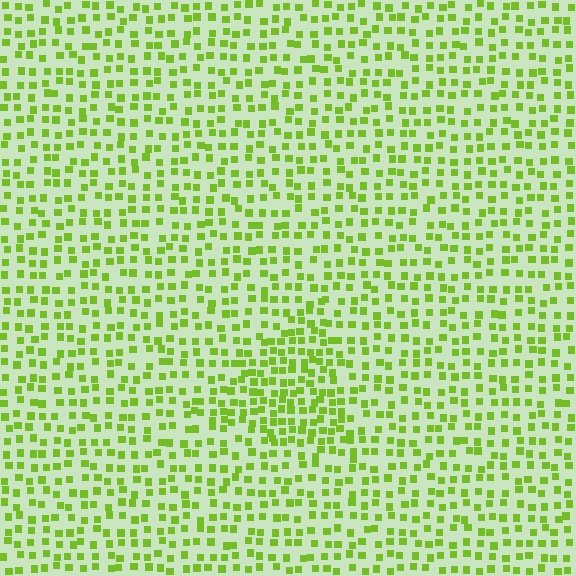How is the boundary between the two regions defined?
The boundary is defined by a change in element density (approximately 1.7x ratio). All elements are the same color, size, and shape.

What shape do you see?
I see a triangle.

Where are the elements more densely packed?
The elements are more densely packed inside the triangle boundary.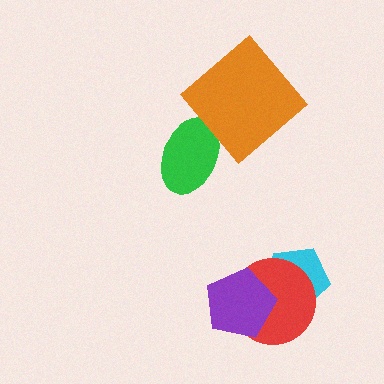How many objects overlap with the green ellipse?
0 objects overlap with the green ellipse.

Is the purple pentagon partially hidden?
No, no other shape covers it.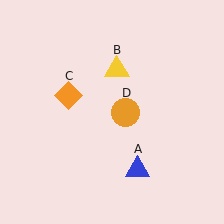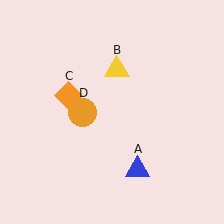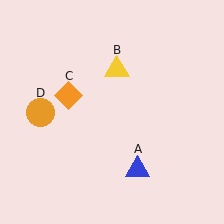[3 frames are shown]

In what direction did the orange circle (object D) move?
The orange circle (object D) moved left.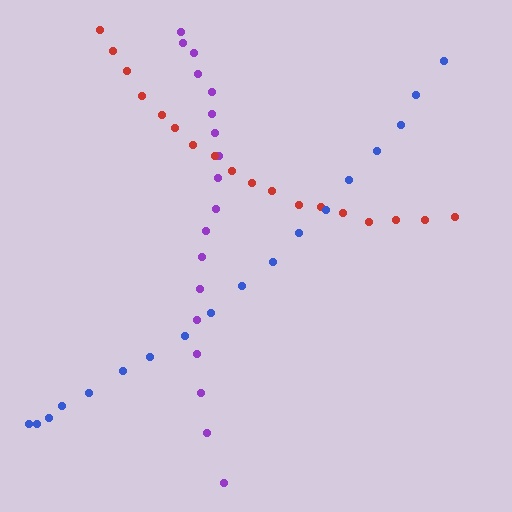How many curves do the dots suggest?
There are 3 distinct paths.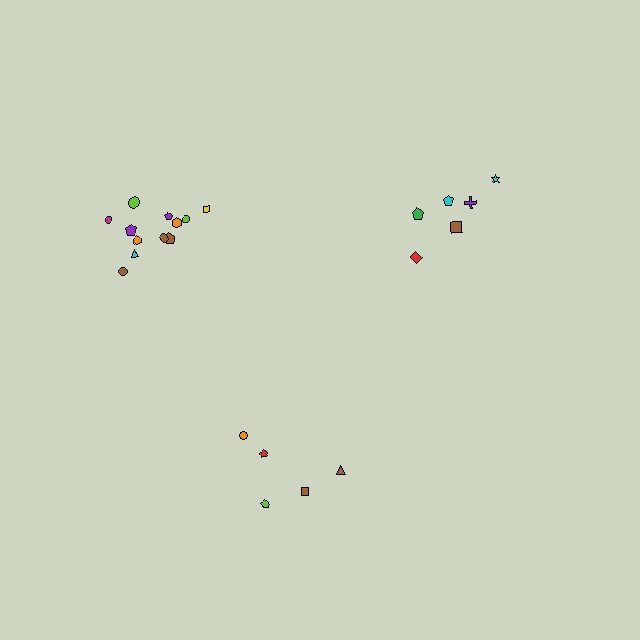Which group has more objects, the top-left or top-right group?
The top-left group.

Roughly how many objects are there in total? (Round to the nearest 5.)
Roughly 25 objects in total.